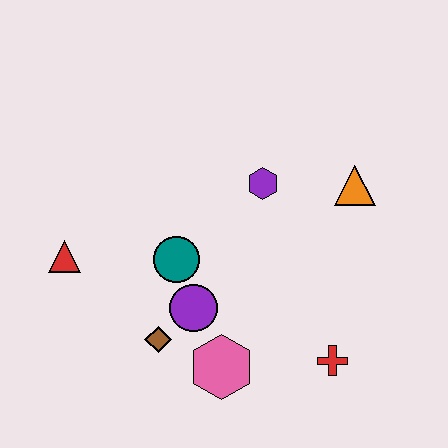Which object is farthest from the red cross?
The red triangle is farthest from the red cross.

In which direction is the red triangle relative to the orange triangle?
The red triangle is to the left of the orange triangle.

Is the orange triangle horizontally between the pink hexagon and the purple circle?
No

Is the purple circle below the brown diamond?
No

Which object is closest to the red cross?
The pink hexagon is closest to the red cross.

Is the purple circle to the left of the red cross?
Yes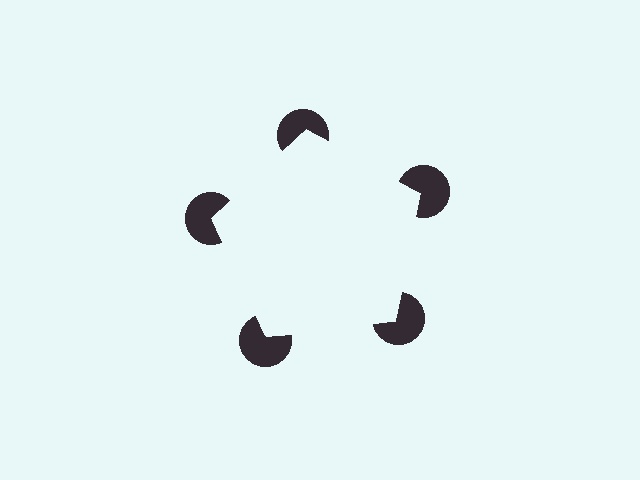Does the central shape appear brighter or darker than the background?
It typically appears slightly brighter than the background, even though no actual brightness change is drawn.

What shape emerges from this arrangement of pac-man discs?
An illusory pentagon — its edges are inferred from the aligned wedge cuts in the pac-man discs, not physically drawn.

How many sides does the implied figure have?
5 sides.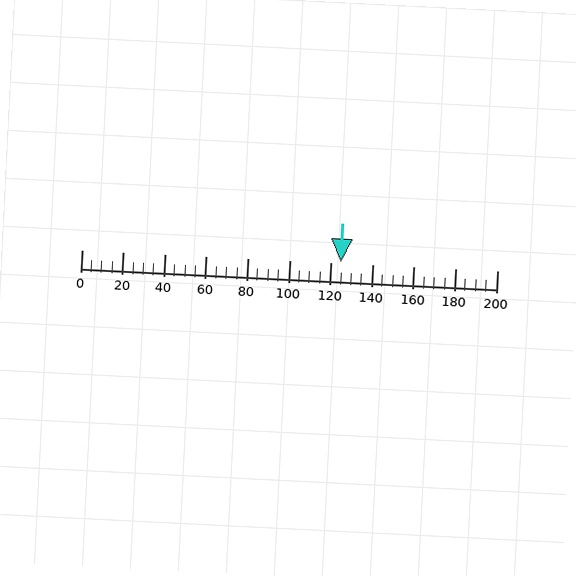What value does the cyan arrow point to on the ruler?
The cyan arrow points to approximately 125.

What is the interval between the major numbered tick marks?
The major tick marks are spaced 20 units apart.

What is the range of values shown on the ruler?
The ruler shows values from 0 to 200.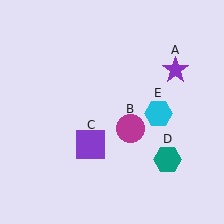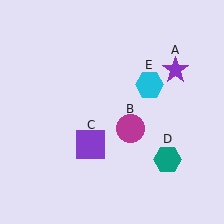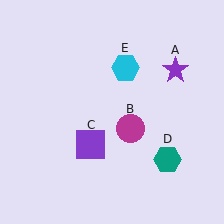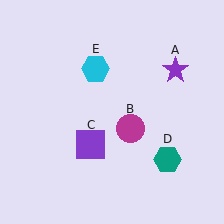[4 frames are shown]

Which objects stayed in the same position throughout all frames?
Purple star (object A) and magenta circle (object B) and purple square (object C) and teal hexagon (object D) remained stationary.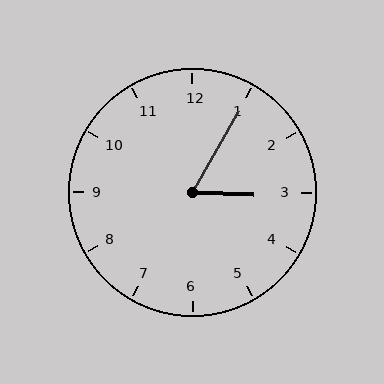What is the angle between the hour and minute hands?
Approximately 62 degrees.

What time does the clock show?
3:05.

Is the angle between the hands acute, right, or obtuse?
It is acute.